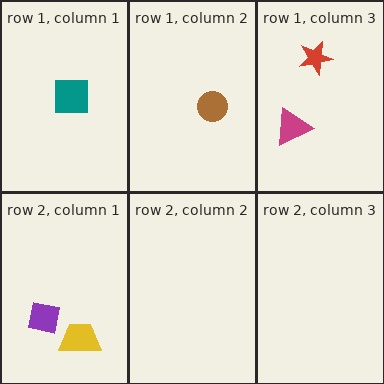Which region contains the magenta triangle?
The row 1, column 3 region.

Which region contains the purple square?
The row 2, column 1 region.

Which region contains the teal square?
The row 1, column 1 region.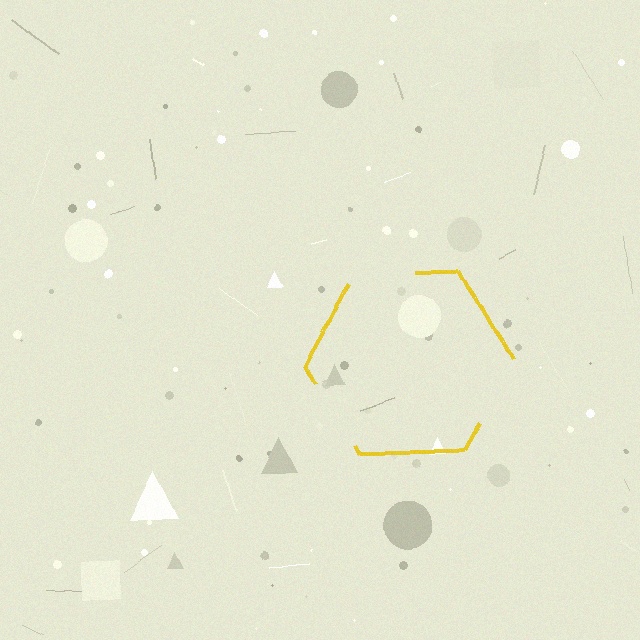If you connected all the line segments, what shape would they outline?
They would outline a hexagon.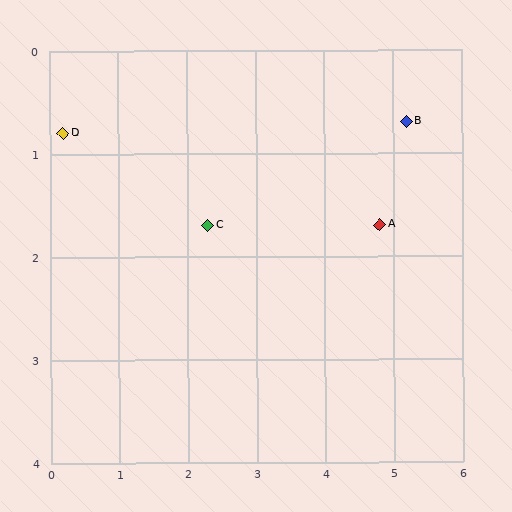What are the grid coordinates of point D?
Point D is at approximately (0.2, 0.8).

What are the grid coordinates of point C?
Point C is at approximately (2.3, 1.7).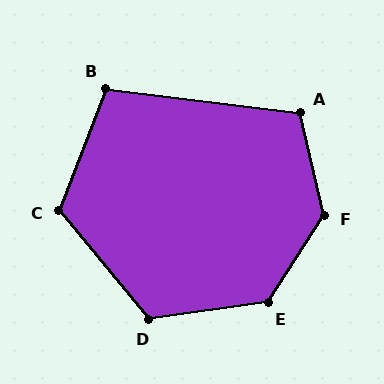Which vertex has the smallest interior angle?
B, at approximately 104 degrees.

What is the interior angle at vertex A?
Approximately 110 degrees (obtuse).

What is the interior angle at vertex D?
Approximately 122 degrees (obtuse).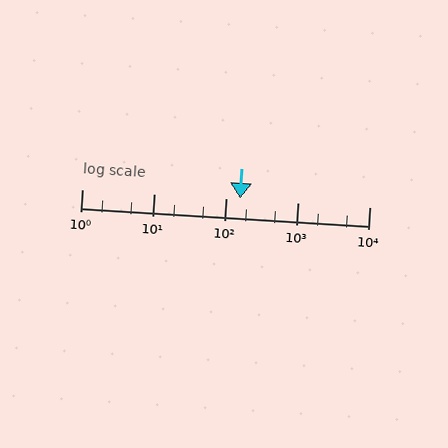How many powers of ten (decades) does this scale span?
The scale spans 4 decades, from 1 to 10000.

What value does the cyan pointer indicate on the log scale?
The pointer indicates approximately 160.